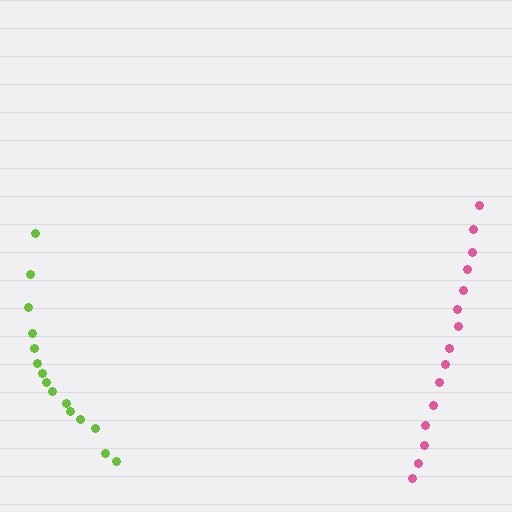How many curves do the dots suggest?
There are 2 distinct paths.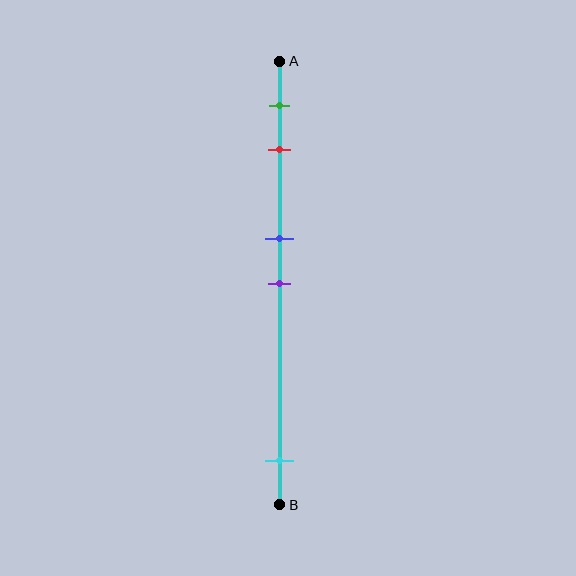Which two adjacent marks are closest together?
The blue and purple marks are the closest adjacent pair.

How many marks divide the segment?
There are 5 marks dividing the segment.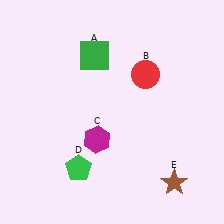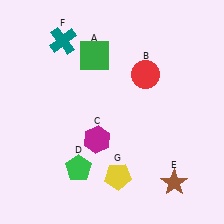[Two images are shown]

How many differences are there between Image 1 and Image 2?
There are 2 differences between the two images.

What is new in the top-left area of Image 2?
A teal cross (F) was added in the top-left area of Image 2.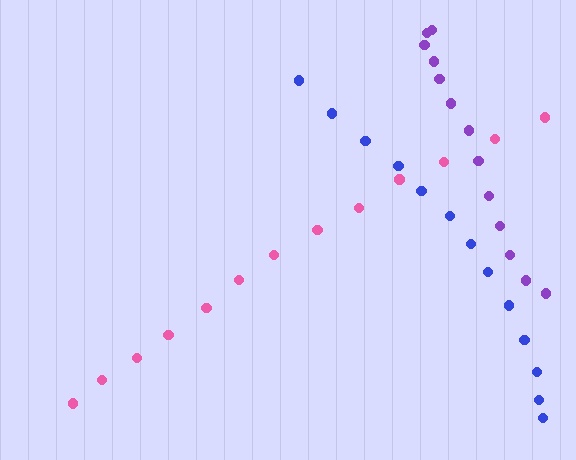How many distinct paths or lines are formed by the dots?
There are 3 distinct paths.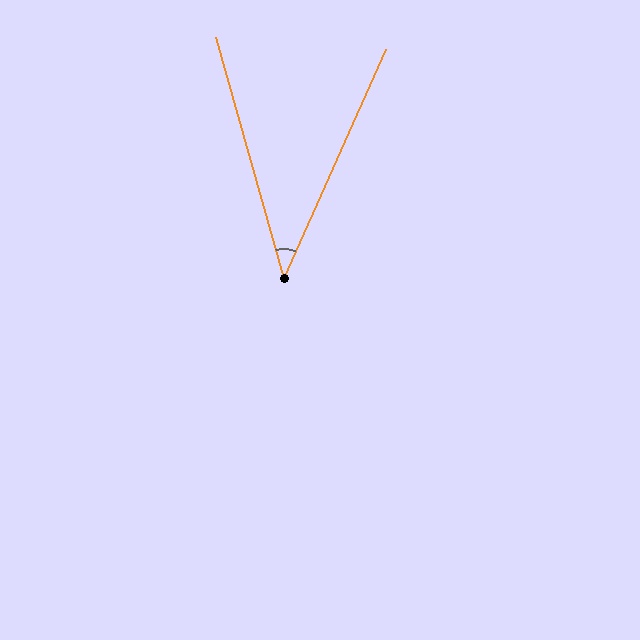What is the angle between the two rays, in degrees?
Approximately 40 degrees.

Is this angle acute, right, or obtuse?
It is acute.